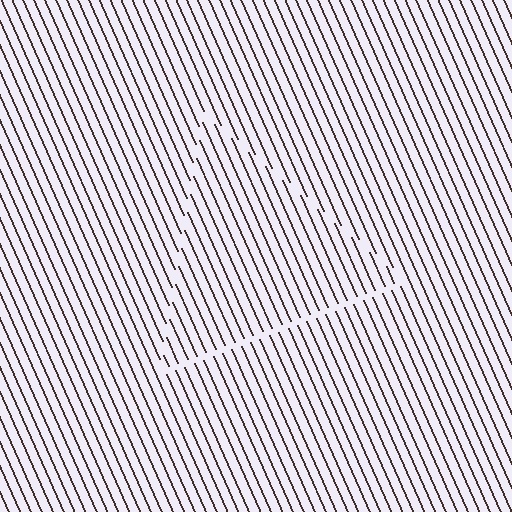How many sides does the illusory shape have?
3 sides — the line-ends trace a triangle.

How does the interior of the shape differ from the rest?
The interior of the shape contains the same grating, shifted by half a period — the contour is defined by the phase discontinuity where line-ends from the inner and outer gratings abut.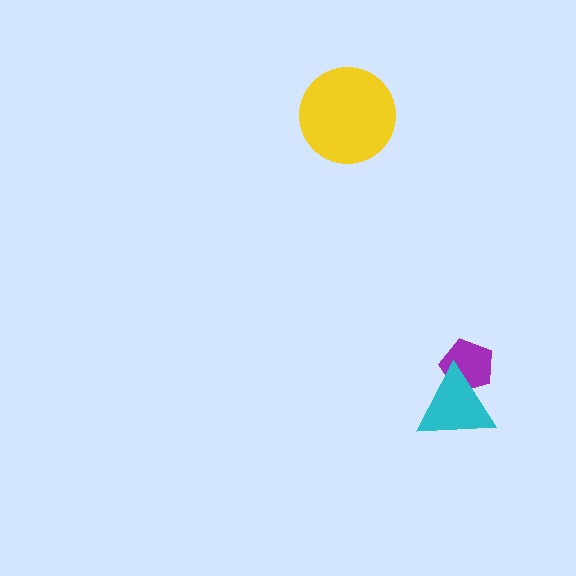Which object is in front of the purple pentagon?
The cyan triangle is in front of the purple pentagon.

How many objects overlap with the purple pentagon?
1 object overlaps with the purple pentagon.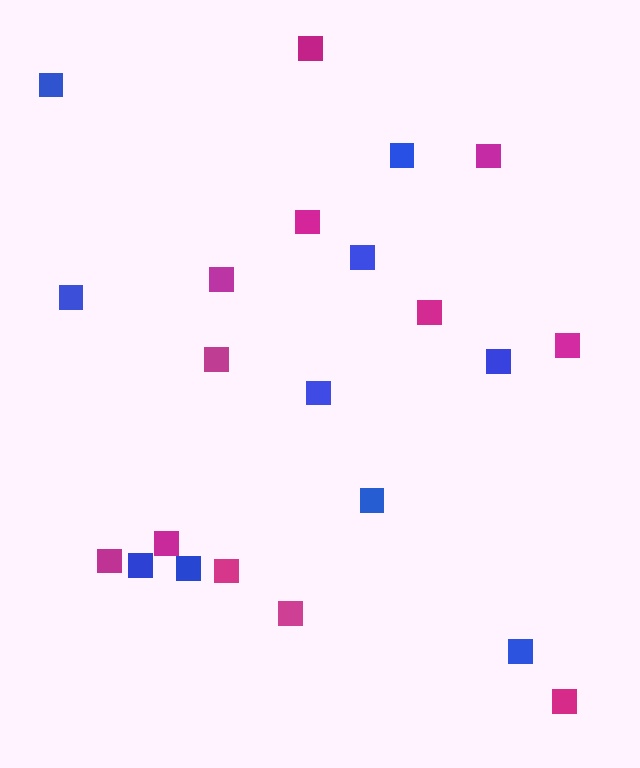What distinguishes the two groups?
There are 2 groups: one group of blue squares (10) and one group of magenta squares (12).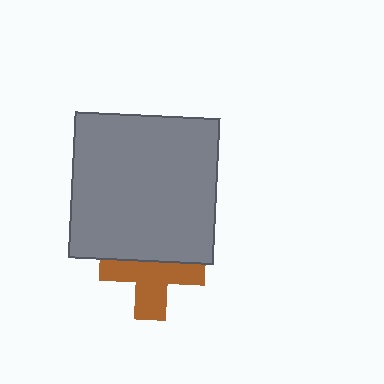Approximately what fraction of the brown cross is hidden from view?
Roughly 41% of the brown cross is hidden behind the gray square.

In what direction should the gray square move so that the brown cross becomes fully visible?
The gray square should move up. That is the shortest direction to clear the overlap and leave the brown cross fully visible.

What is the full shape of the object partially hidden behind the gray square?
The partially hidden object is a brown cross.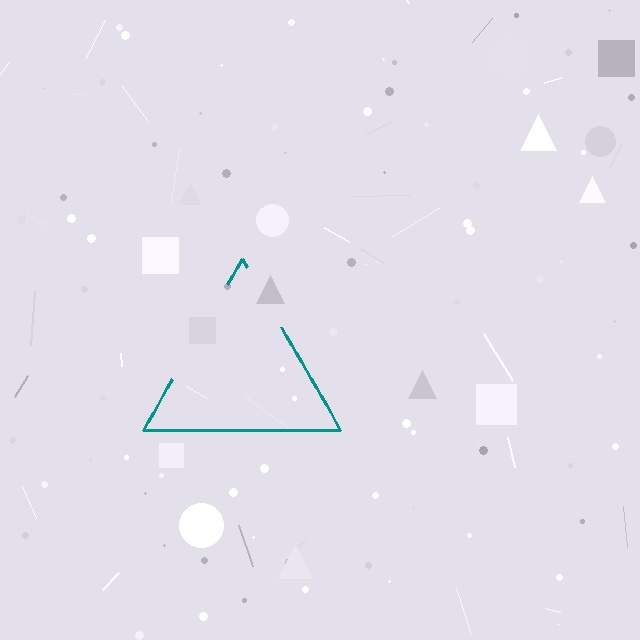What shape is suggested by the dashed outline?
The dashed outline suggests a triangle.